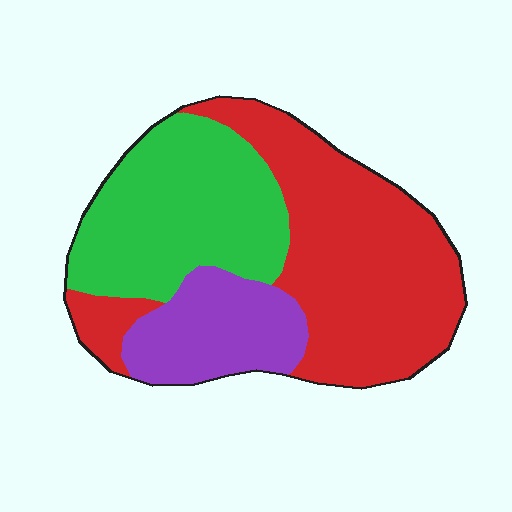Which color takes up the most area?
Red, at roughly 50%.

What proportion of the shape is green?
Green covers 34% of the shape.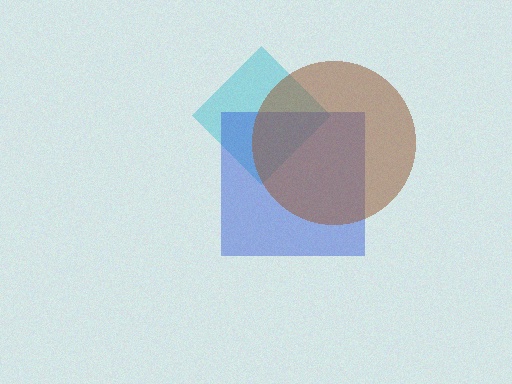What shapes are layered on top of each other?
The layered shapes are: a cyan diamond, a blue square, a brown circle.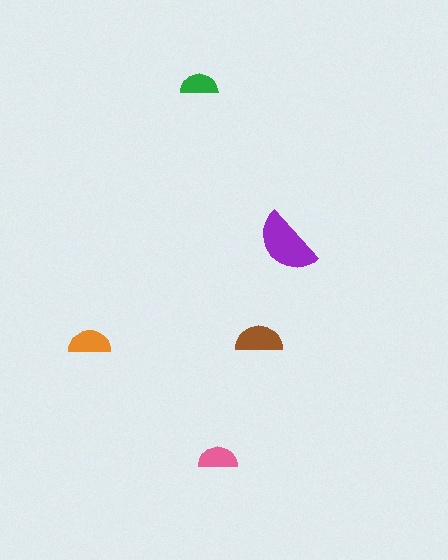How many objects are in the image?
There are 5 objects in the image.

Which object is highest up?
The green semicircle is topmost.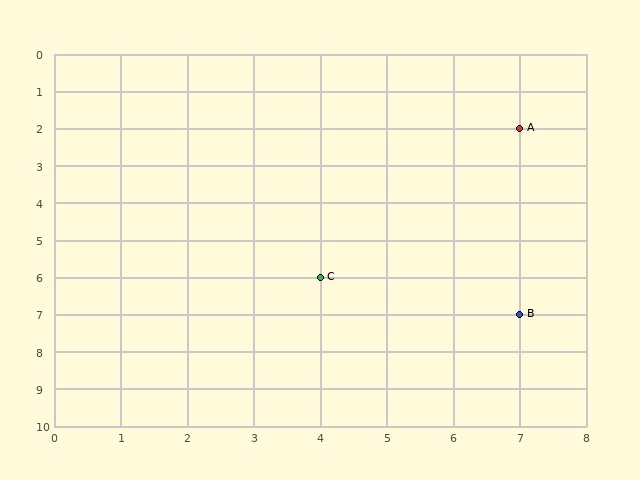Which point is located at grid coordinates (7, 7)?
Point B is at (7, 7).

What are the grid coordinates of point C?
Point C is at grid coordinates (4, 6).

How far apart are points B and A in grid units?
Points B and A are 5 rows apart.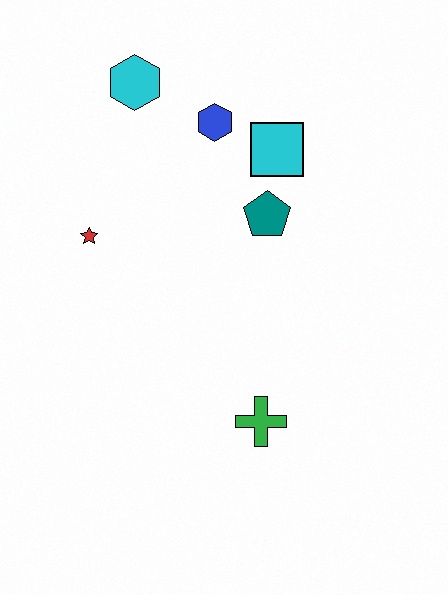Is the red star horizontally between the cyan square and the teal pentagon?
No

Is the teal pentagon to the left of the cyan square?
Yes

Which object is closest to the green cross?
The teal pentagon is closest to the green cross.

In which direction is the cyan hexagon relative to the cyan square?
The cyan hexagon is to the left of the cyan square.